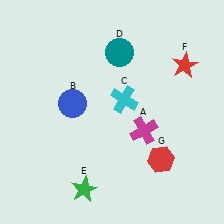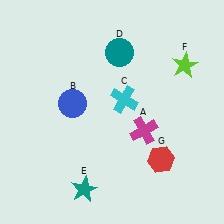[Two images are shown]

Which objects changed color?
E changed from green to teal. F changed from red to lime.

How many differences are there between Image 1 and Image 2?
There are 2 differences between the two images.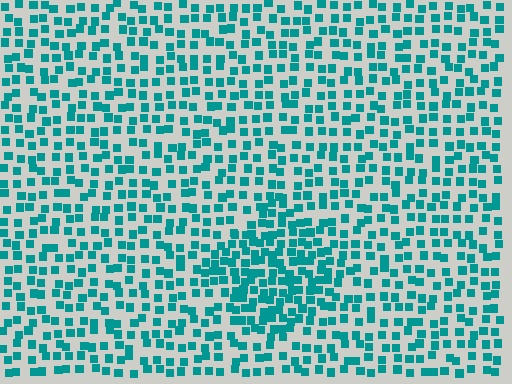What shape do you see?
I see a diamond.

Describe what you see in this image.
The image contains small teal elements arranged at two different densities. A diamond-shaped region is visible where the elements are more densely packed than the surrounding area.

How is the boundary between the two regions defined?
The boundary is defined by a change in element density (approximately 1.7x ratio). All elements are the same color, size, and shape.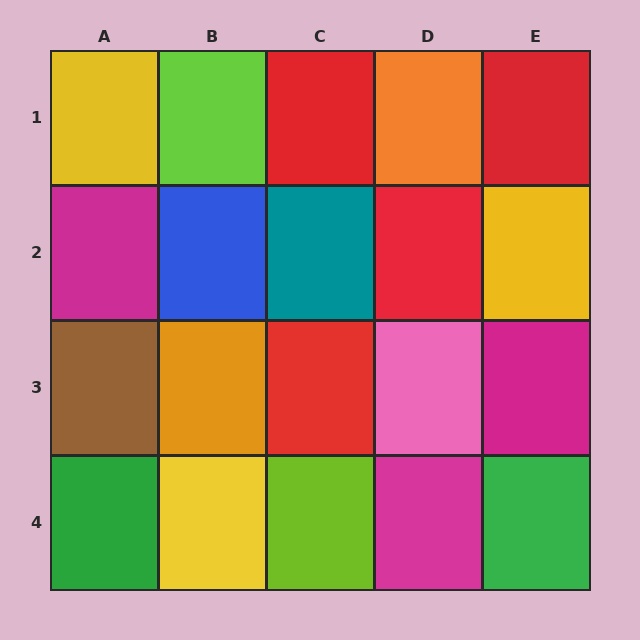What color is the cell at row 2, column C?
Teal.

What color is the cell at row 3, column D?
Pink.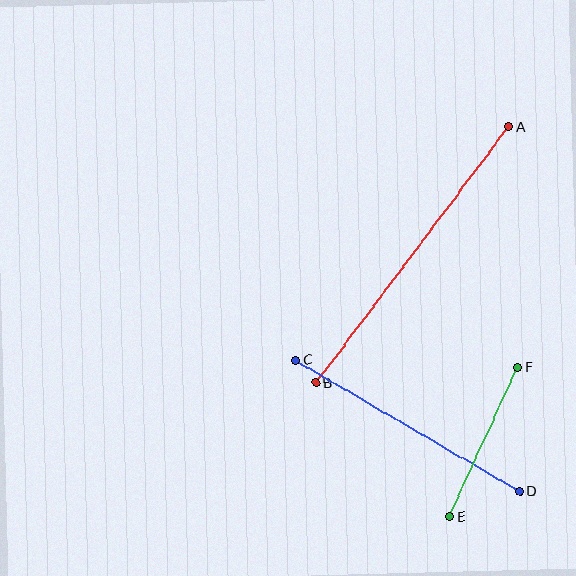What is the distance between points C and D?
The distance is approximately 260 pixels.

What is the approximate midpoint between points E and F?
The midpoint is at approximately (484, 442) pixels.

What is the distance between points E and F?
The distance is approximately 164 pixels.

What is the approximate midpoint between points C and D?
The midpoint is at approximately (408, 426) pixels.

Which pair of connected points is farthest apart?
Points A and B are farthest apart.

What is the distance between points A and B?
The distance is approximately 321 pixels.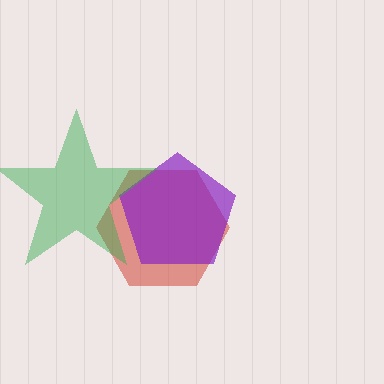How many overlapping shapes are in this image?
There are 3 overlapping shapes in the image.